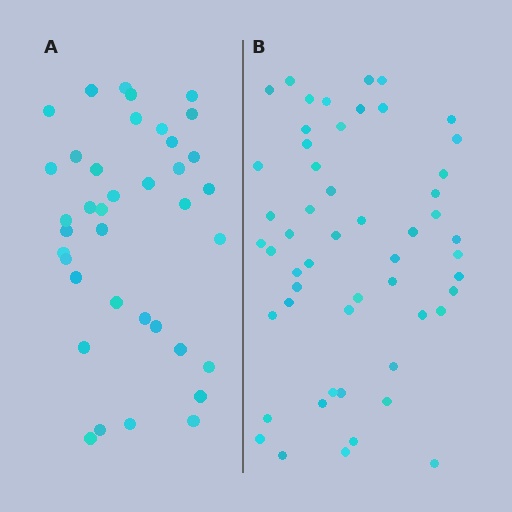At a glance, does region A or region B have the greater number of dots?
Region B (the right region) has more dots.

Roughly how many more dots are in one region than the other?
Region B has approximately 15 more dots than region A.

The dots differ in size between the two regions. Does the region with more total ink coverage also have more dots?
No. Region A has more total ink coverage because its dots are larger, but region B actually contains more individual dots. Total area can be misleading — the number of items is what matters here.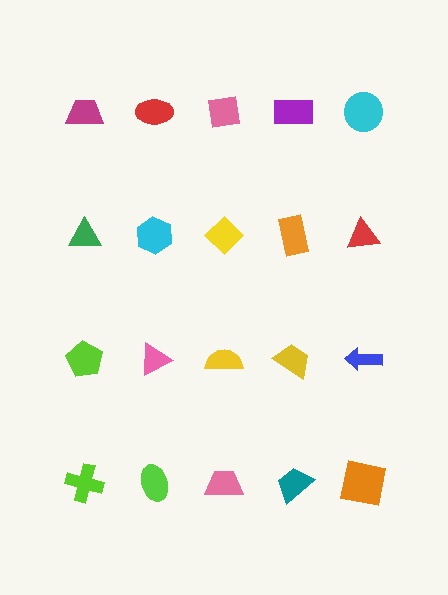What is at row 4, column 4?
A teal trapezoid.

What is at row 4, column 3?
A pink trapezoid.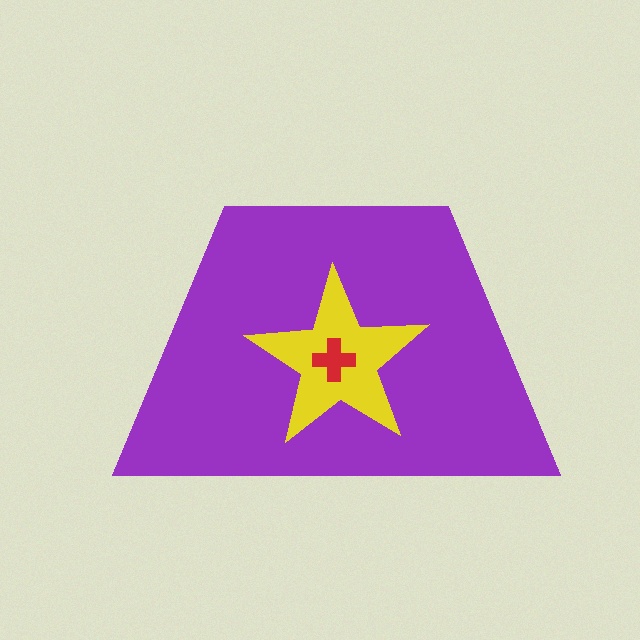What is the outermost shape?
The purple trapezoid.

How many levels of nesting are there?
3.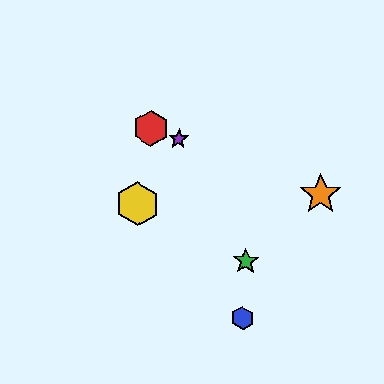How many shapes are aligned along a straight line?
3 shapes (the red hexagon, the purple star, the orange star) are aligned along a straight line.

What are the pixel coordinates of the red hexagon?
The red hexagon is at (151, 128).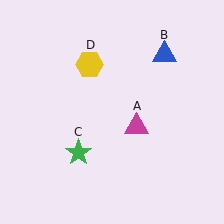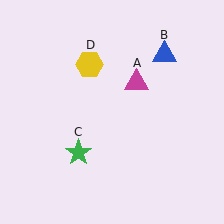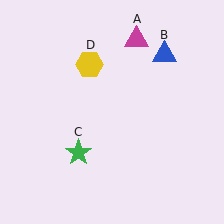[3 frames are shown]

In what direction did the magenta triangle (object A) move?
The magenta triangle (object A) moved up.